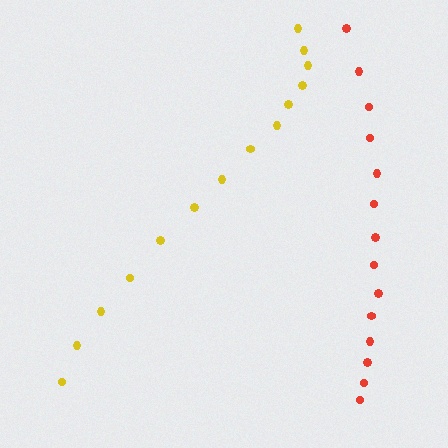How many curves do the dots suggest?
There are 2 distinct paths.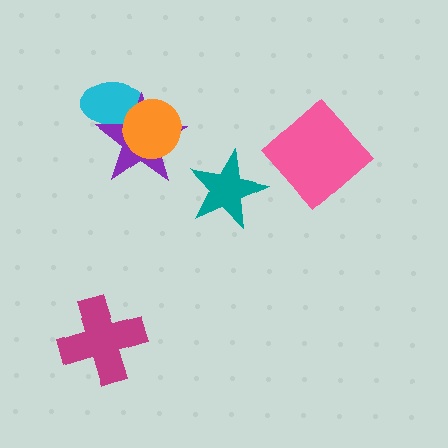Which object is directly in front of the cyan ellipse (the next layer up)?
The purple star is directly in front of the cyan ellipse.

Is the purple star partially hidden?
Yes, it is partially covered by another shape.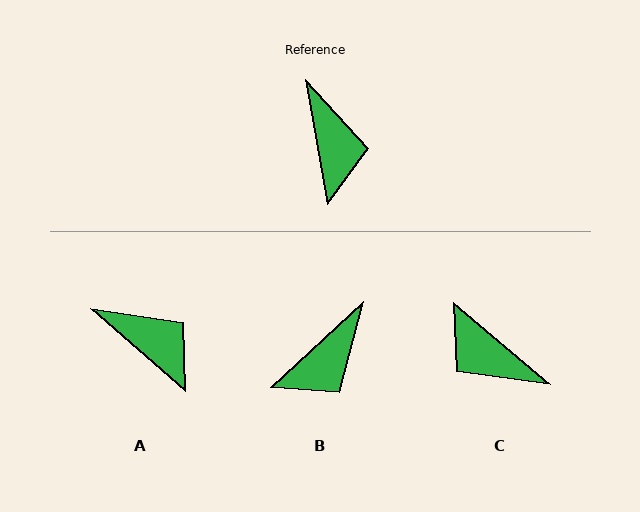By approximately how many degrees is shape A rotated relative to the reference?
Approximately 39 degrees counter-clockwise.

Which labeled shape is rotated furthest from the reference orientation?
C, about 141 degrees away.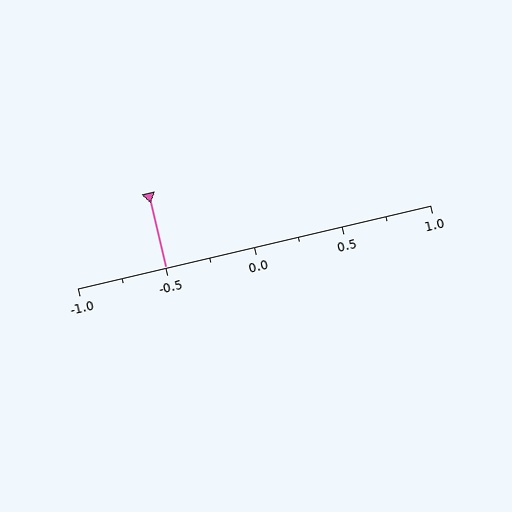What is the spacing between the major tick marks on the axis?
The major ticks are spaced 0.5 apart.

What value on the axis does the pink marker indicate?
The marker indicates approximately -0.5.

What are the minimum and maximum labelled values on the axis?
The axis runs from -1.0 to 1.0.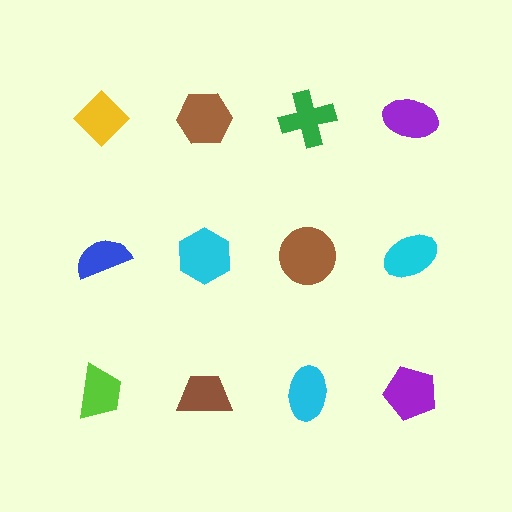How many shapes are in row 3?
4 shapes.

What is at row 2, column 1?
A blue semicircle.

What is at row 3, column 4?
A purple pentagon.